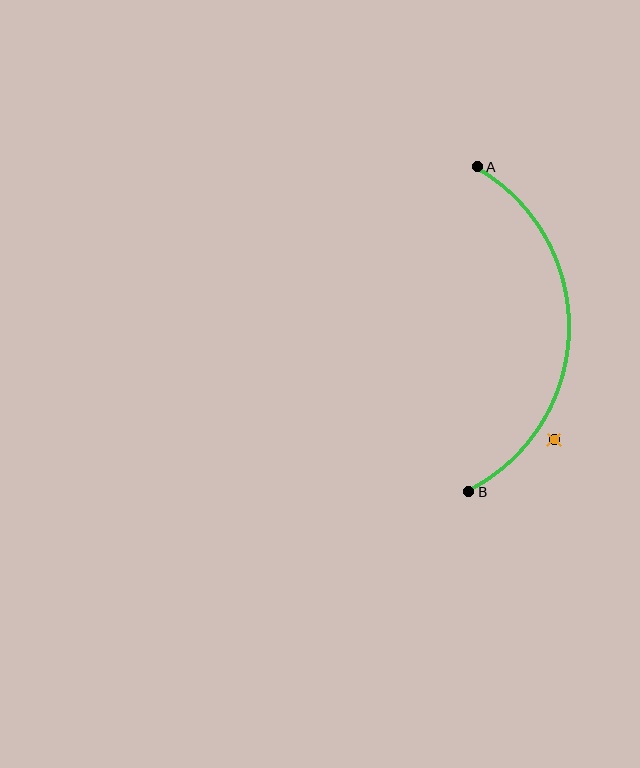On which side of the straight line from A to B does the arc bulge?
The arc bulges to the right of the straight line connecting A and B.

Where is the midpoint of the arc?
The arc midpoint is the point on the curve farthest from the straight line joining A and B. It sits to the right of that line.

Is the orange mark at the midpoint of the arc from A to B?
No — the orange mark does not lie on the arc at all. It sits slightly outside the curve.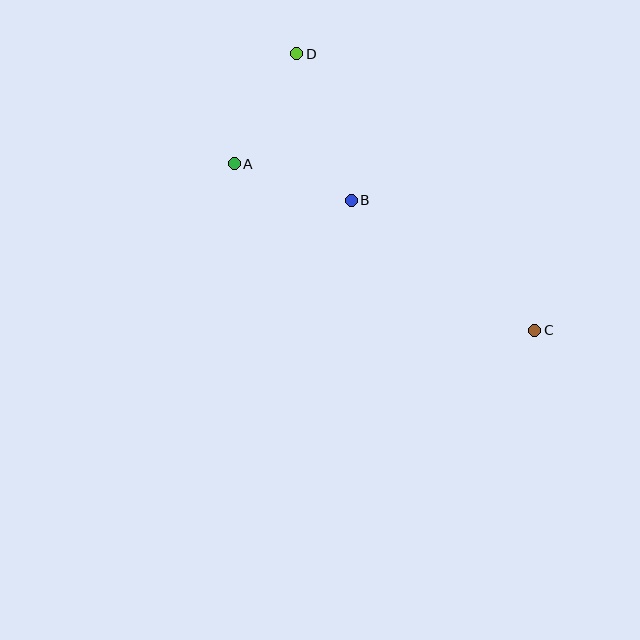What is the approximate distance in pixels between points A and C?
The distance between A and C is approximately 344 pixels.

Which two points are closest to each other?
Points A and B are closest to each other.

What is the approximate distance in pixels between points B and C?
The distance between B and C is approximately 225 pixels.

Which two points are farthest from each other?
Points C and D are farthest from each other.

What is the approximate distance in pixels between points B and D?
The distance between B and D is approximately 156 pixels.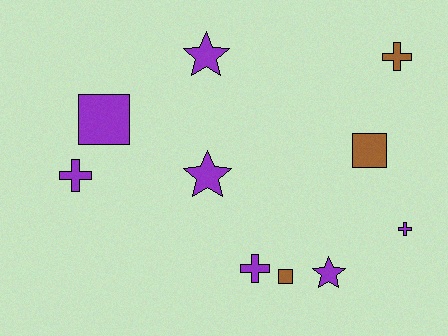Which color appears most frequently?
Purple, with 7 objects.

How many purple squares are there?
There is 1 purple square.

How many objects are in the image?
There are 10 objects.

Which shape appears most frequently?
Cross, with 4 objects.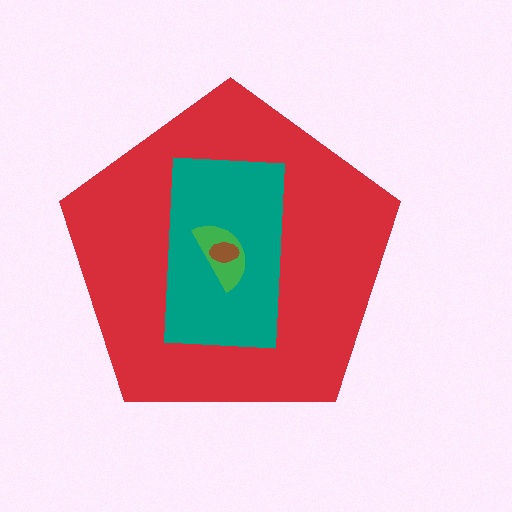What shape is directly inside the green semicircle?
The brown ellipse.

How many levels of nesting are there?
4.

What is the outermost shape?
The red pentagon.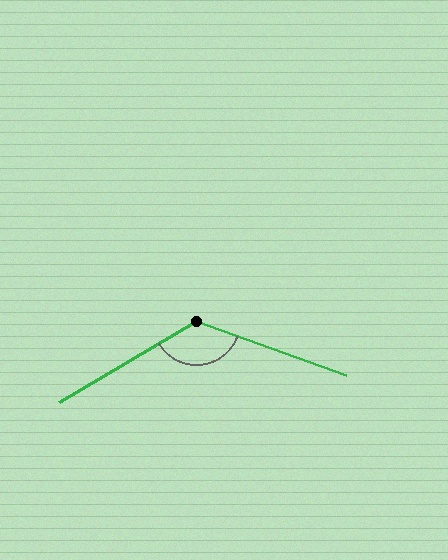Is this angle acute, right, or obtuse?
It is obtuse.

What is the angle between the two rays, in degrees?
Approximately 130 degrees.